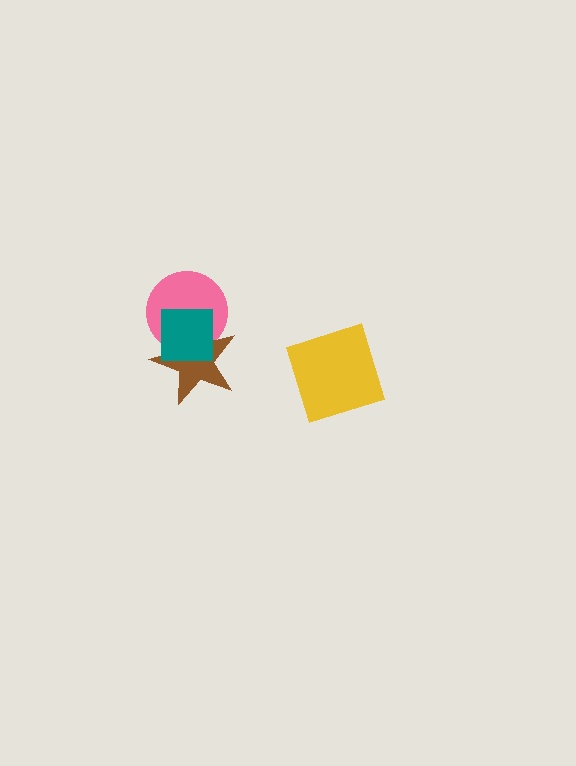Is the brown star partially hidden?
Yes, it is partially covered by another shape.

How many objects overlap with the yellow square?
0 objects overlap with the yellow square.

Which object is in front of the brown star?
The teal square is in front of the brown star.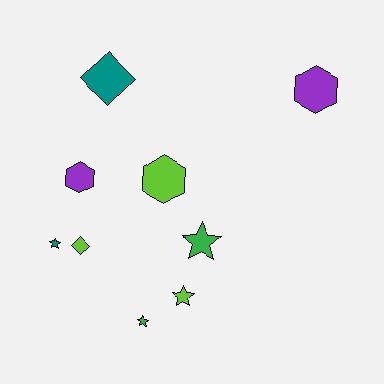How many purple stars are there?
There are no purple stars.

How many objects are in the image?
There are 9 objects.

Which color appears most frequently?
Lime, with 3 objects.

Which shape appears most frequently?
Star, with 4 objects.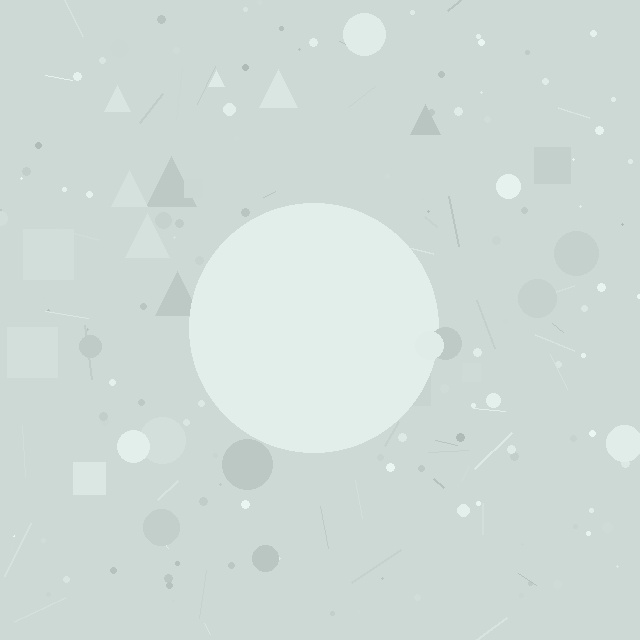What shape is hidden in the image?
A circle is hidden in the image.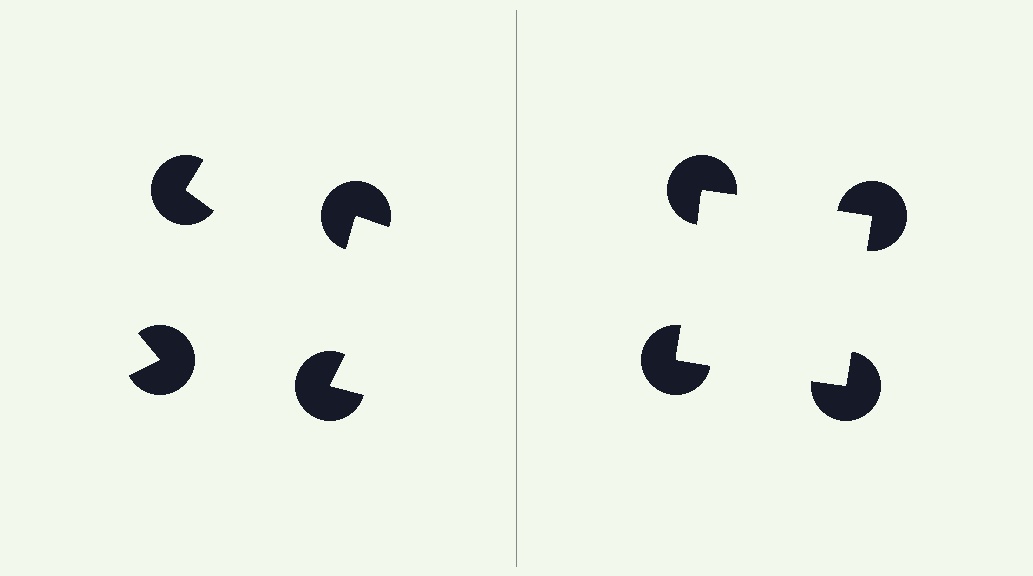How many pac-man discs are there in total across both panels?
8 — 4 on each side.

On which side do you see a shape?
An illusory square appears on the right side. On the left side the wedge cuts are rotated, so no coherent shape forms.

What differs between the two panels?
The pac-man discs are positioned identically on both sides; only the wedge orientations differ. On the right they align to a square; on the left they are misaligned.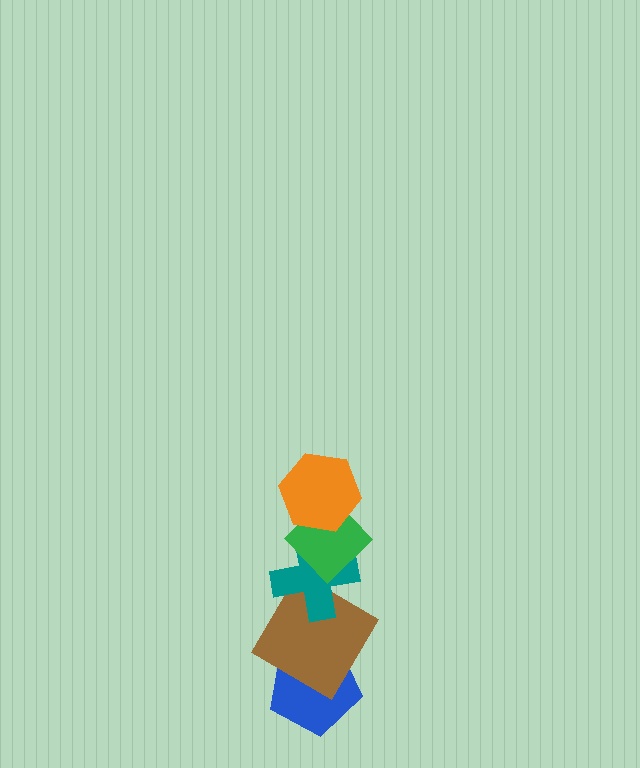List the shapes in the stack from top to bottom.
From top to bottom: the orange hexagon, the green diamond, the teal cross, the brown diamond, the blue pentagon.